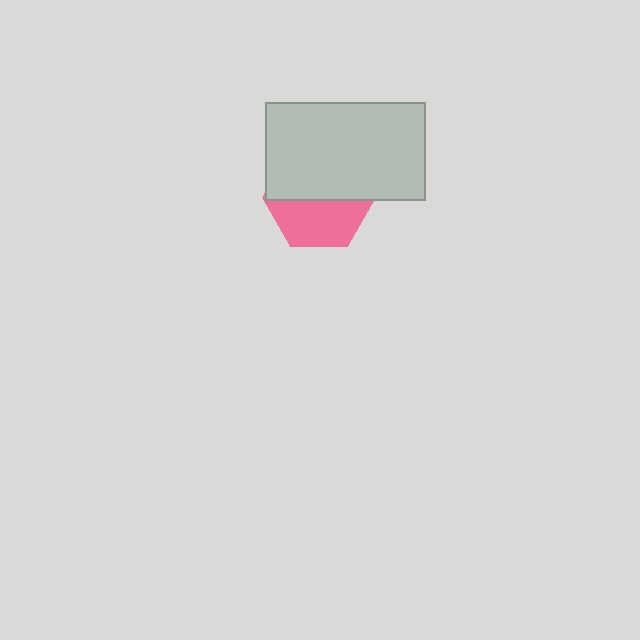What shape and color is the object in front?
The object in front is a light gray rectangle.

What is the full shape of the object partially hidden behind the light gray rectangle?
The partially hidden object is a pink hexagon.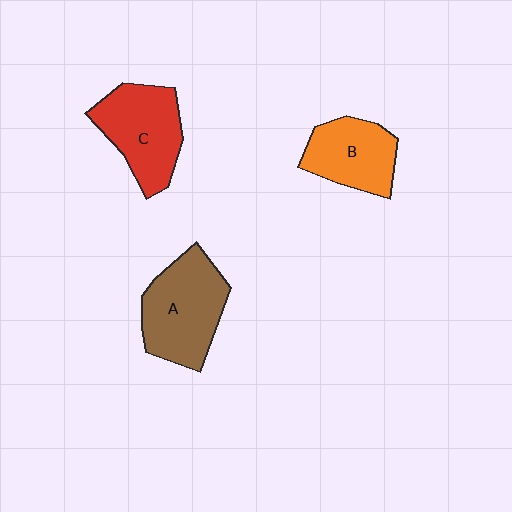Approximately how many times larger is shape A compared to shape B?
Approximately 1.3 times.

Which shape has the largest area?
Shape A (brown).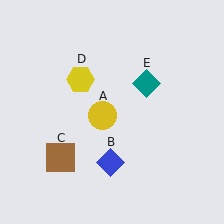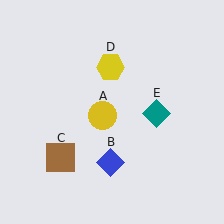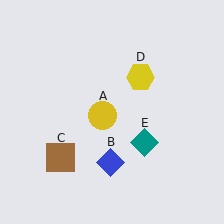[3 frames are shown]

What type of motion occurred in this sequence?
The yellow hexagon (object D), teal diamond (object E) rotated clockwise around the center of the scene.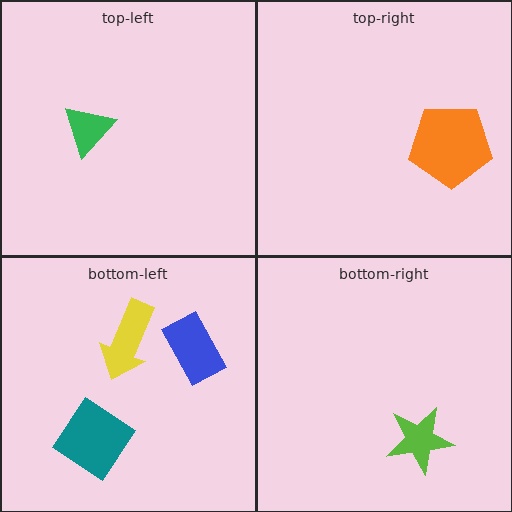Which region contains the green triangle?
The top-left region.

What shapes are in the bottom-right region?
The lime star.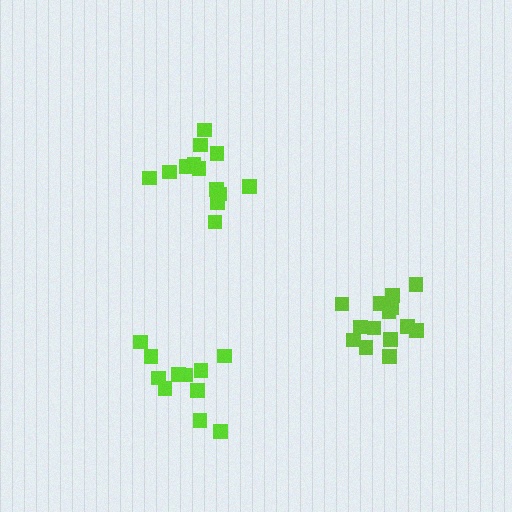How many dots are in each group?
Group 1: 14 dots, Group 2: 11 dots, Group 3: 13 dots (38 total).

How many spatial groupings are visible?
There are 3 spatial groupings.